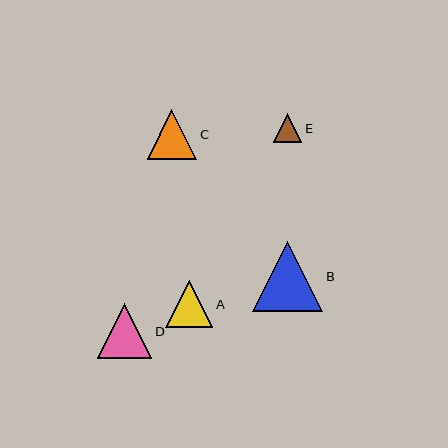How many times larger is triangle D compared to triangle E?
Triangle D is approximately 1.9 times the size of triangle E.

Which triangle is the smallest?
Triangle E is the smallest with a size of approximately 28 pixels.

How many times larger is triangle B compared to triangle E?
Triangle B is approximately 2.5 times the size of triangle E.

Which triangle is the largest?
Triangle B is the largest with a size of approximately 70 pixels.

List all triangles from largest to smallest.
From largest to smallest: B, D, C, A, E.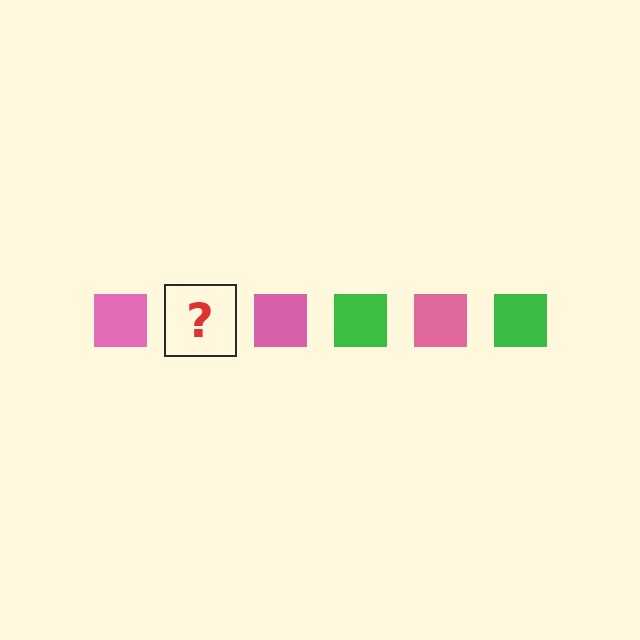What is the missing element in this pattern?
The missing element is a green square.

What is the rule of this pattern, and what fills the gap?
The rule is that the pattern cycles through pink, green squares. The gap should be filled with a green square.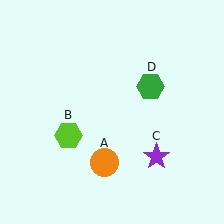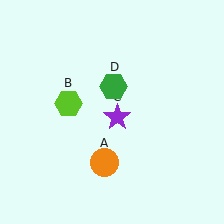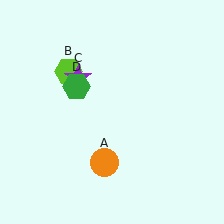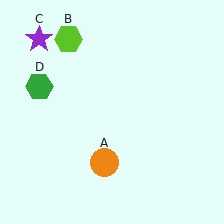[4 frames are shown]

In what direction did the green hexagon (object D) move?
The green hexagon (object D) moved left.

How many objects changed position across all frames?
3 objects changed position: lime hexagon (object B), purple star (object C), green hexagon (object D).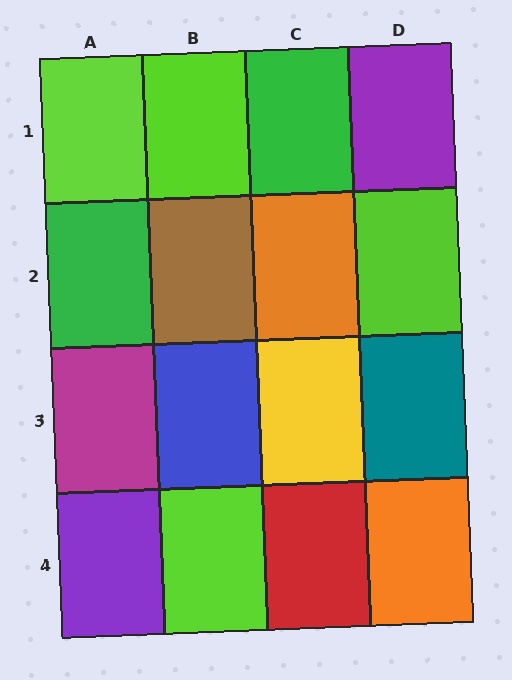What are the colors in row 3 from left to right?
Magenta, blue, yellow, teal.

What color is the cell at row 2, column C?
Orange.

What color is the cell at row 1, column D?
Purple.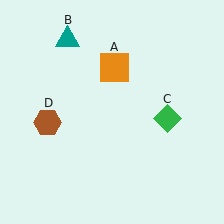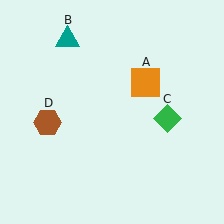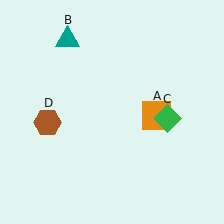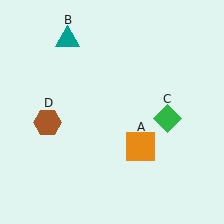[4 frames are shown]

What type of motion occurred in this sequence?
The orange square (object A) rotated clockwise around the center of the scene.